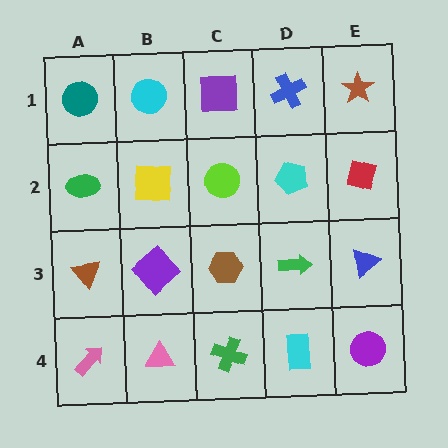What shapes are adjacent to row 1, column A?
A green ellipse (row 2, column A), a cyan circle (row 1, column B).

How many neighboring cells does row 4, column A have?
2.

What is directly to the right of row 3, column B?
A brown hexagon.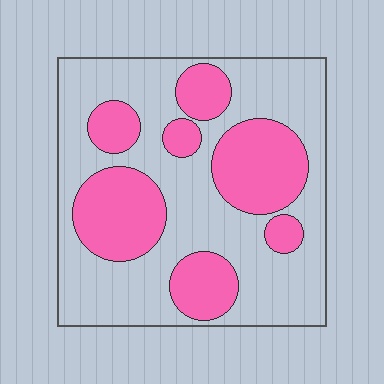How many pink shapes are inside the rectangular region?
7.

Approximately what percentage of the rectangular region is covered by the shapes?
Approximately 35%.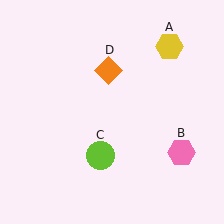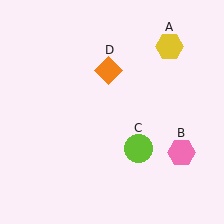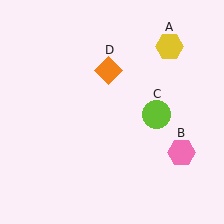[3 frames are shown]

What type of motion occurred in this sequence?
The lime circle (object C) rotated counterclockwise around the center of the scene.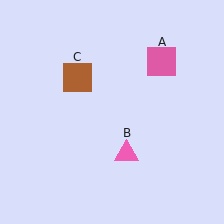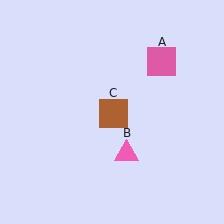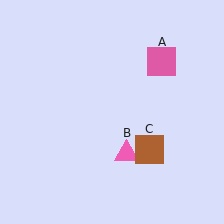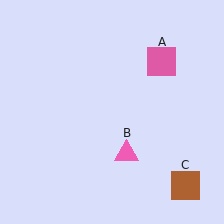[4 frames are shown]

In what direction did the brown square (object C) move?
The brown square (object C) moved down and to the right.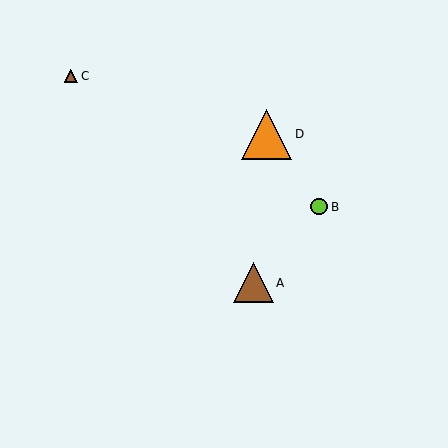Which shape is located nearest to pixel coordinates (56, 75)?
The brown triangle (labeled C) at (71, 76) is nearest to that location.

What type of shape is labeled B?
Shape B is a lime circle.